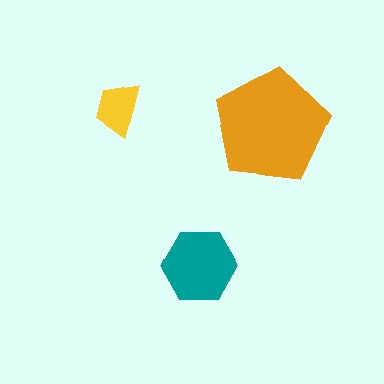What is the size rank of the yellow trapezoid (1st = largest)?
3rd.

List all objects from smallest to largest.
The yellow trapezoid, the teal hexagon, the orange pentagon.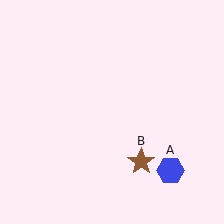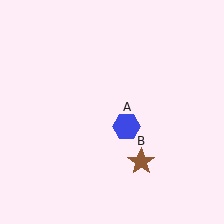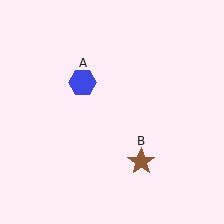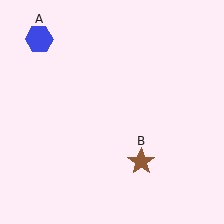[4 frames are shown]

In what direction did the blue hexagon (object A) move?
The blue hexagon (object A) moved up and to the left.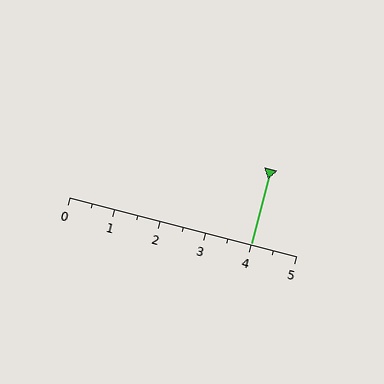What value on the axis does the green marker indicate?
The marker indicates approximately 4.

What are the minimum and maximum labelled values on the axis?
The axis runs from 0 to 5.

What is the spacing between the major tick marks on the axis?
The major ticks are spaced 1 apart.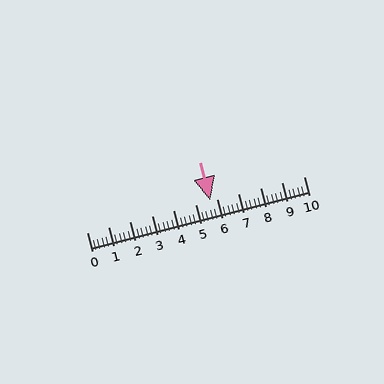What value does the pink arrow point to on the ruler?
The pink arrow points to approximately 5.7.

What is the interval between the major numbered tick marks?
The major tick marks are spaced 1 units apart.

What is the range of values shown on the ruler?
The ruler shows values from 0 to 10.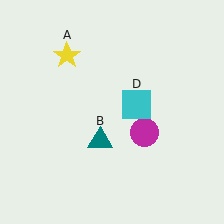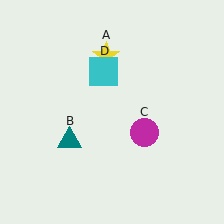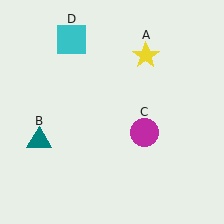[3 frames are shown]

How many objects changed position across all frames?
3 objects changed position: yellow star (object A), teal triangle (object B), cyan square (object D).